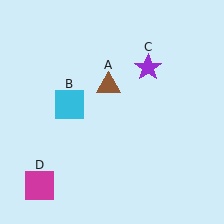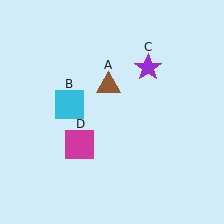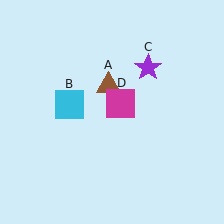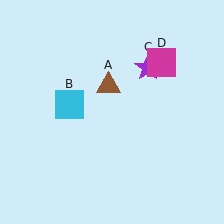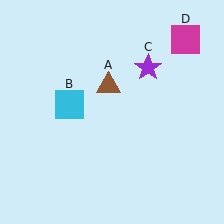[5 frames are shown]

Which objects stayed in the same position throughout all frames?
Brown triangle (object A) and cyan square (object B) and purple star (object C) remained stationary.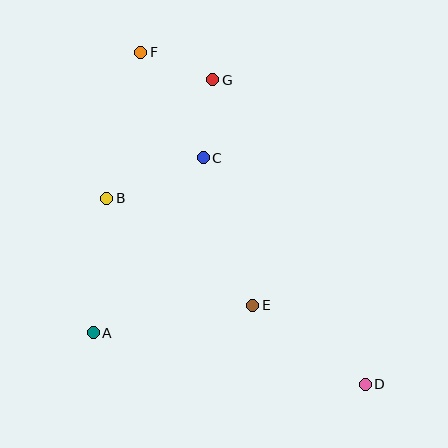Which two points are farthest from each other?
Points D and F are farthest from each other.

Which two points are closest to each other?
Points F and G are closest to each other.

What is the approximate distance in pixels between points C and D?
The distance between C and D is approximately 279 pixels.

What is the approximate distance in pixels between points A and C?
The distance between A and C is approximately 207 pixels.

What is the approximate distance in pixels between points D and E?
The distance between D and E is approximately 138 pixels.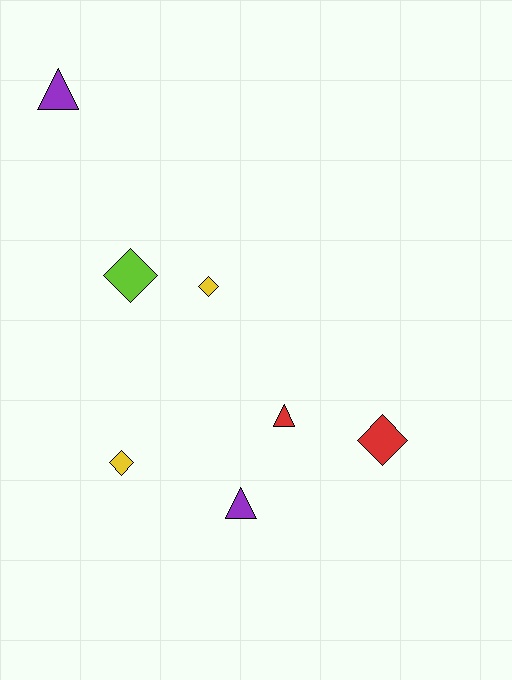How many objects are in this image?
There are 7 objects.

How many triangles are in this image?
There are 3 triangles.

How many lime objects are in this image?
There is 1 lime object.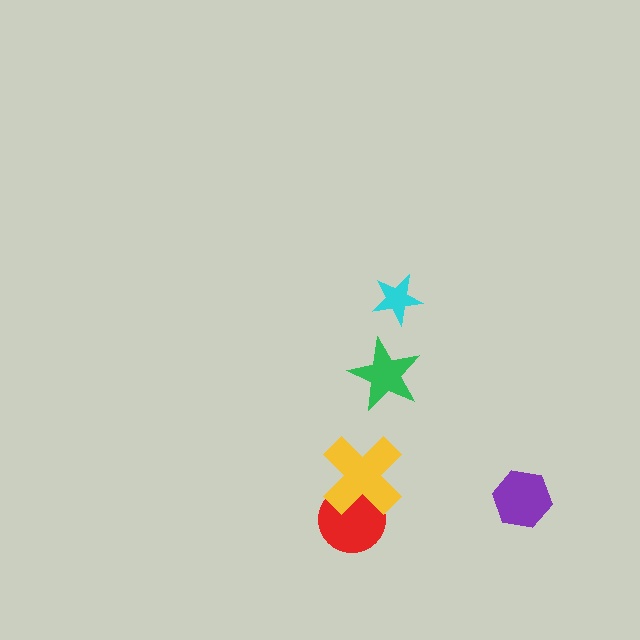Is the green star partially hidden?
No, no other shape covers it.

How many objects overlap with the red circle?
1 object overlaps with the red circle.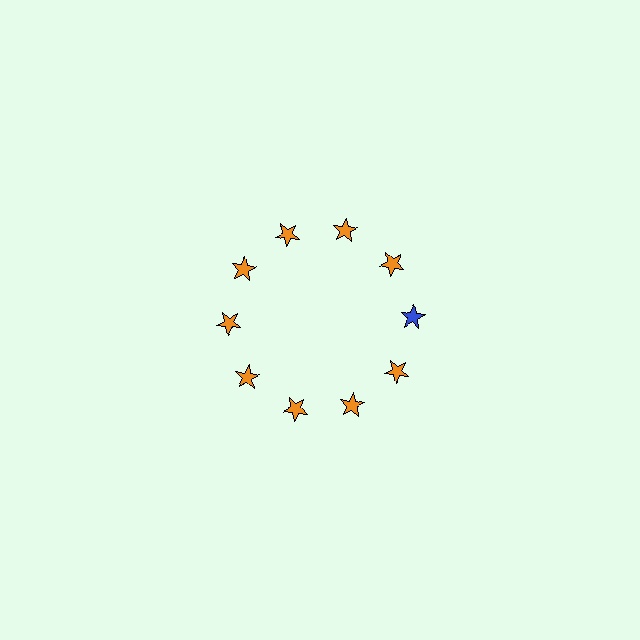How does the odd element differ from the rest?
It has a different color: blue instead of orange.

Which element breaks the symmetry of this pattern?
The blue star at roughly the 3 o'clock position breaks the symmetry. All other shapes are orange stars.